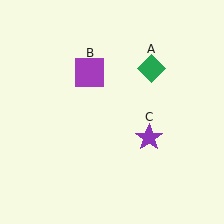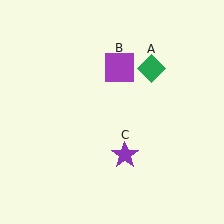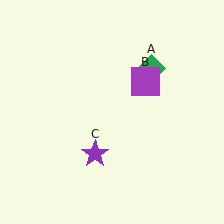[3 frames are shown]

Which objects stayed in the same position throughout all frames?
Green diamond (object A) remained stationary.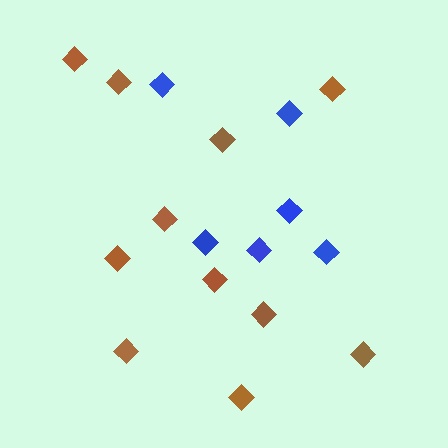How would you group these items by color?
There are 2 groups: one group of brown diamonds (11) and one group of blue diamonds (6).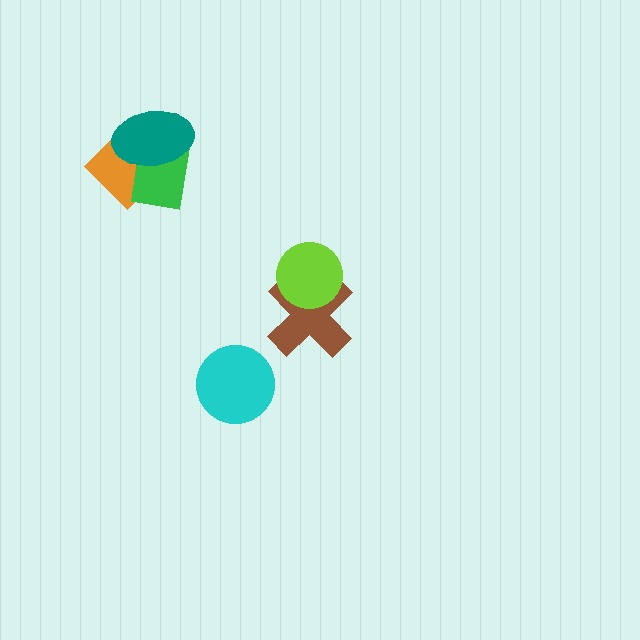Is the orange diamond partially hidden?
Yes, it is partially covered by another shape.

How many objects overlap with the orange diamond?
2 objects overlap with the orange diamond.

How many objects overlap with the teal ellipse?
2 objects overlap with the teal ellipse.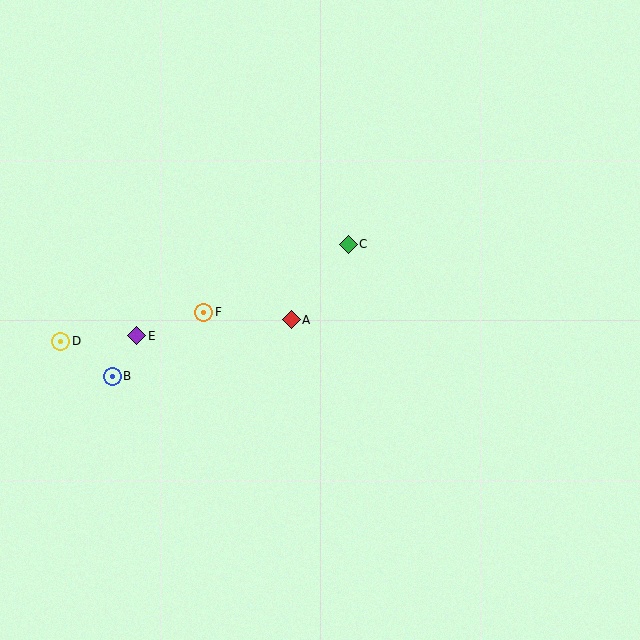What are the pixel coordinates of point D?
Point D is at (61, 341).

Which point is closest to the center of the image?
Point A at (291, 320) is closest to the center.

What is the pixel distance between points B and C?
The distance between B and C is 270 pixels.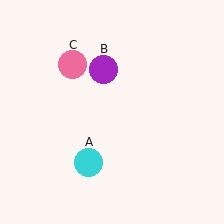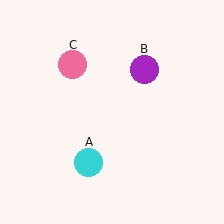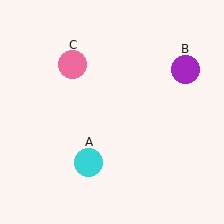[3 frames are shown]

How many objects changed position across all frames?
1 object changed position: purple circle (object B).